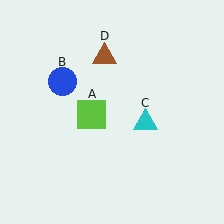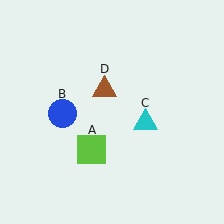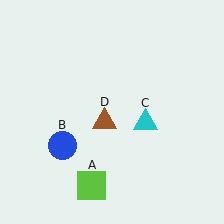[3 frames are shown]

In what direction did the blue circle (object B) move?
The blue circle (object B) moved down.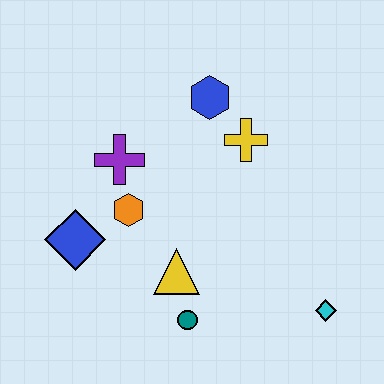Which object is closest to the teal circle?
The yellow triangle is closest to the teal circle.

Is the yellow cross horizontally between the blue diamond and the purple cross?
No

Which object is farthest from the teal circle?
The blue hexagon is farthest from the teal circle.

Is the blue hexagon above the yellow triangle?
Yes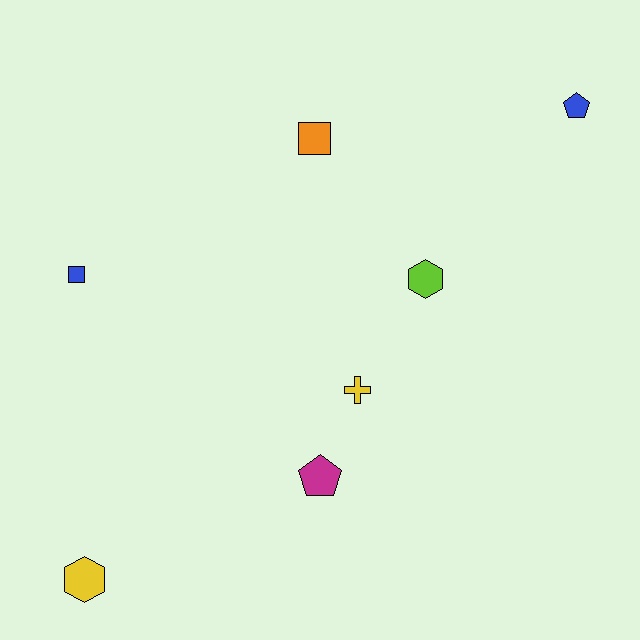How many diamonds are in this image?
There are no diamonds.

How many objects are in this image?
There are 7 objects.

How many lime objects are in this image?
There is 1 lime object.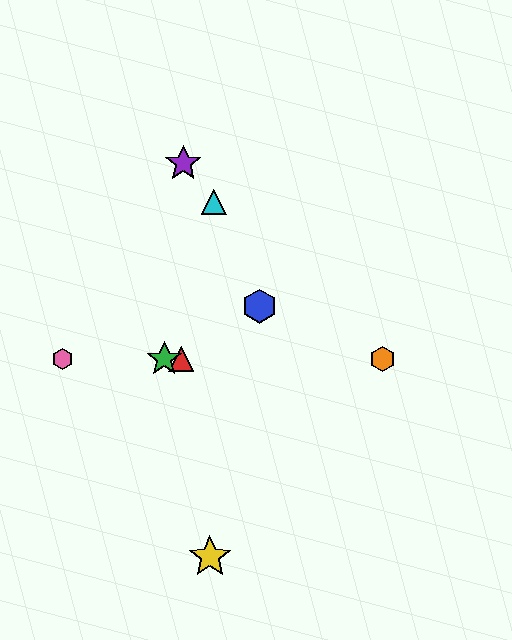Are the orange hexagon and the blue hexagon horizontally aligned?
No, the orange hexagon is at y≈359 and the blue hexagon is at y≈306.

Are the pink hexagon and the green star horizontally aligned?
Yes, both are at y≈359.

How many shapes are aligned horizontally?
4 shapes (the red triangle, the green star, the orange hexagon, the pink hexagon) are aligned horizontally.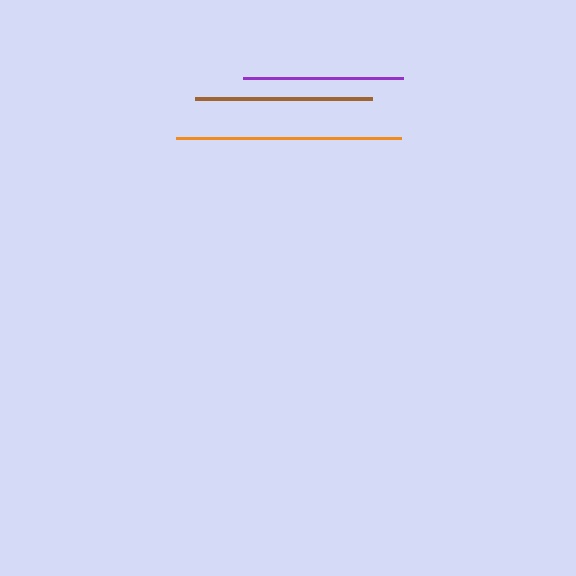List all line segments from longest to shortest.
From longest to shortest: orange, brown, purple.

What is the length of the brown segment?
The brown segment is approximately 178 pixels long.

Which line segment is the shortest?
The purple line is the shortest at approximately 160 pixels.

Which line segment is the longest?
The orange line is the longest at approximately 225 pixels.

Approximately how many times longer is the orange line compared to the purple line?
The orange line is approximately 1.4 times the length of the purple line.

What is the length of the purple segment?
The purple segment is approximately 160 pixels long.